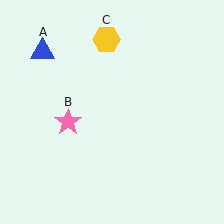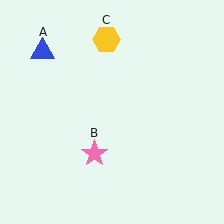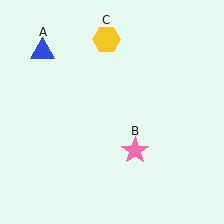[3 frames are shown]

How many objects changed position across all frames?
1 object changed position: pink star (object B).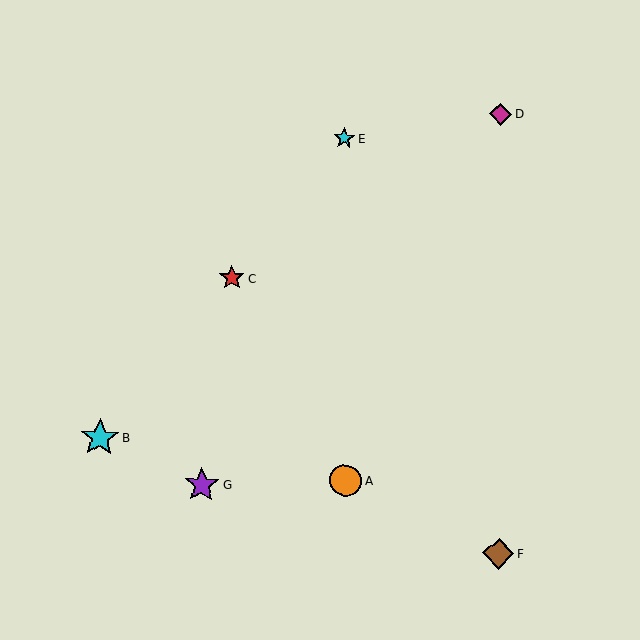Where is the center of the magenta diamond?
The center of the magenta diamond is at (501, 114).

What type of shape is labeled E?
Shape E is a cyan star.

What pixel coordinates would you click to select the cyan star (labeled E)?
Click at (344, 138) to select the cyan star E.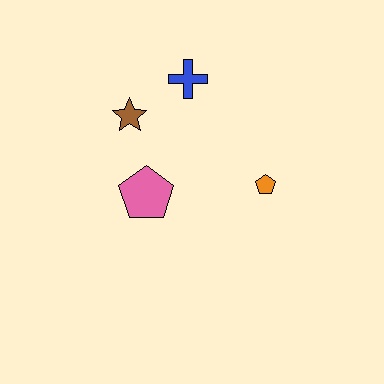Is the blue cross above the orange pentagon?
Yes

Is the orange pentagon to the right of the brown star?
Yes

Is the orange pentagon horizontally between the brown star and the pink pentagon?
No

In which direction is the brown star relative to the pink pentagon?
The brown star is above the pink pentagon.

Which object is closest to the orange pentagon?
The pink pentagon is closest to the orange pentagon.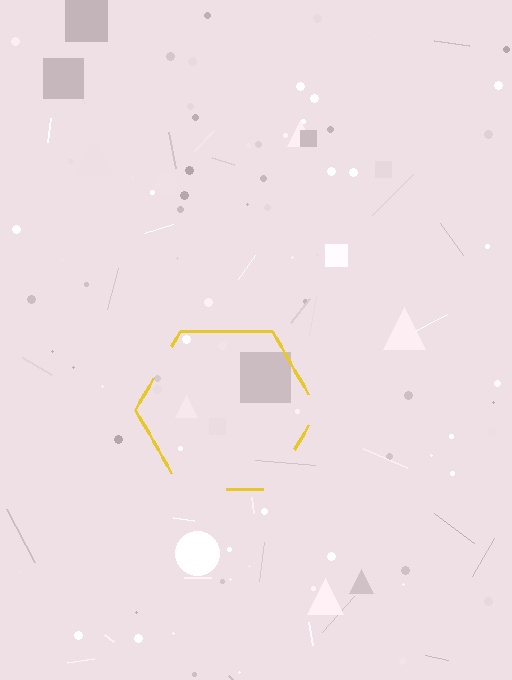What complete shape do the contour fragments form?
The contour fragments form a hexagon.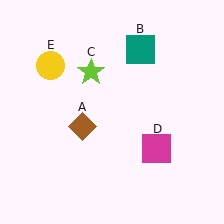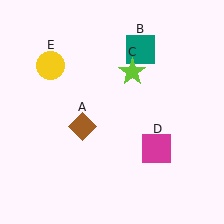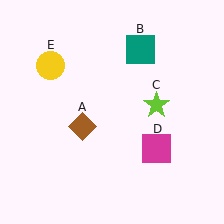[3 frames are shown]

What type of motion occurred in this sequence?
The lime star (object C) rotated clockwise around the center of the scene.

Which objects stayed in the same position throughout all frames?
Brown diamond (object A) and teal square (object B) and magenta square (object D) and yellow circle (object E) remained stationary.